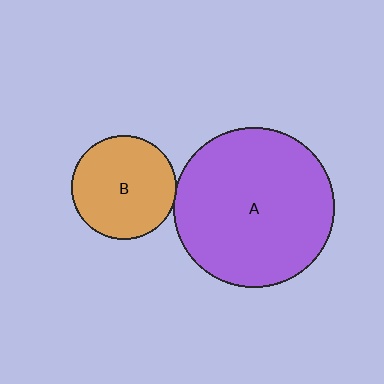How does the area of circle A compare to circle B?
Approximately 2.3 times.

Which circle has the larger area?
Circle A (purple).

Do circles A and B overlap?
Yes.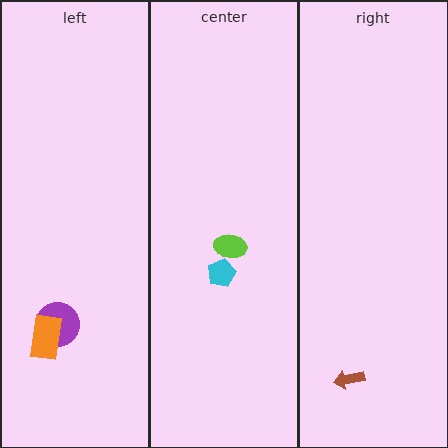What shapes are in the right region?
The brown arrow.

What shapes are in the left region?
The purple circle, the orange rectangle.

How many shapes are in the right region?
1.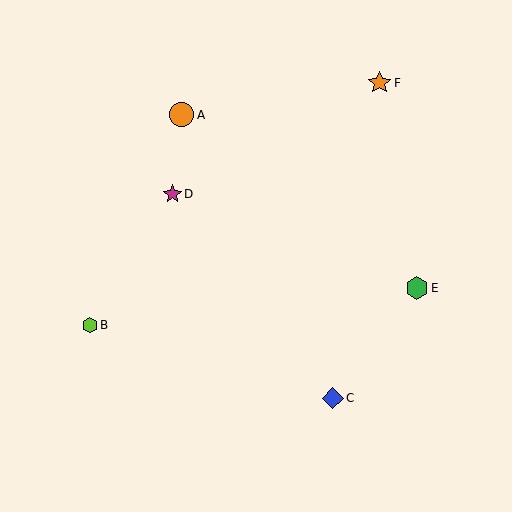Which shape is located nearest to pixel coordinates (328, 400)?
The blue diamond (labeled C) at (333, 398) is nearest to that location.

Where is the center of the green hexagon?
The center of the green hexagon is at (417, 288).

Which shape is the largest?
The orange circle (labeled A) is the largest.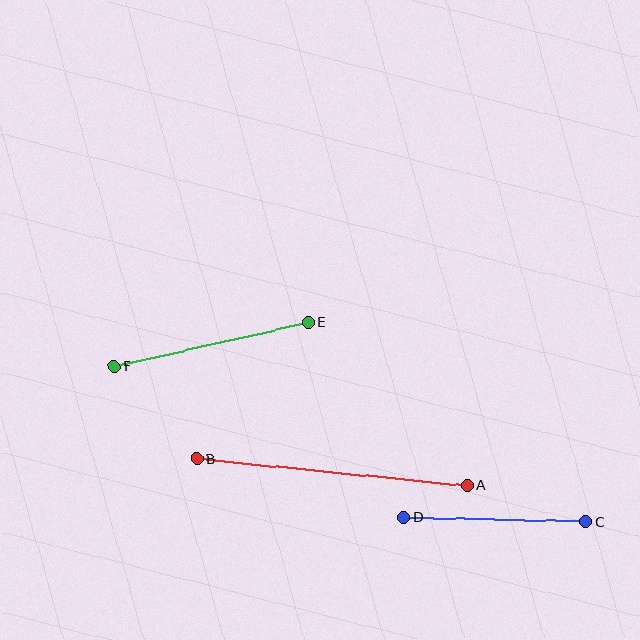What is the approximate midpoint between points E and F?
The midpoint is at approximately (211, 345) pixels.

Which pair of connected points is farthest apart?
Points A and B are farthest apart.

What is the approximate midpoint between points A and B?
The midpoint is at approximately (332, 472) pixels.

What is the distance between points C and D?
The distance is approximately 182 pixels.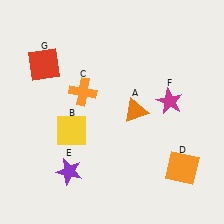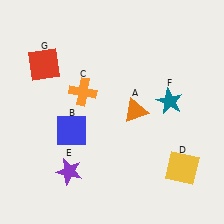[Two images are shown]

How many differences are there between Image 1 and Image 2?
There are 3 differences between the two images.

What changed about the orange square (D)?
In Image 1, D is orange. In Image 2, it changed to yellow.